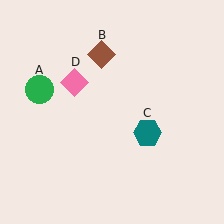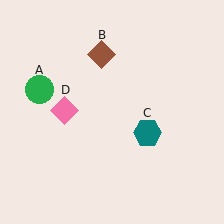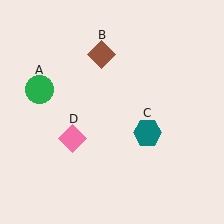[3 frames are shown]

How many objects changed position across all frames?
1 object changed position: pink diamond (object D).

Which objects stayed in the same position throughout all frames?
Green circle (object A) and brown diamond (object B) and teal hexagon (object C) remained stationary.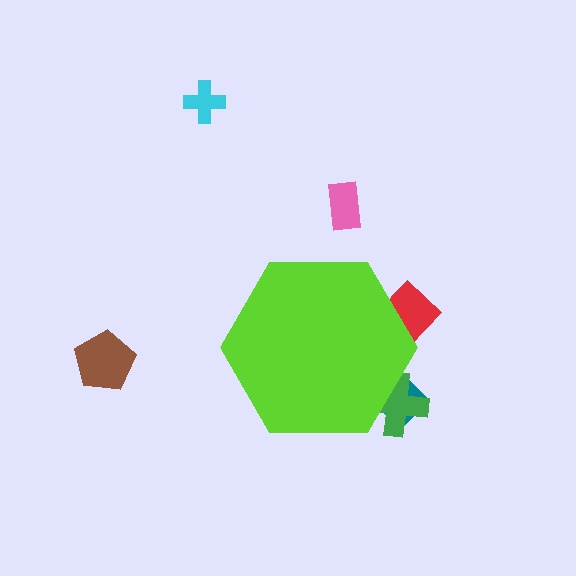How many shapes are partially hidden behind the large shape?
3 shapes are partially hidden.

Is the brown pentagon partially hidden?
No, the brown pentagon is fully visible.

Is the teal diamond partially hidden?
Yes, the teal diamond is partially hidden behind the lime hexagon.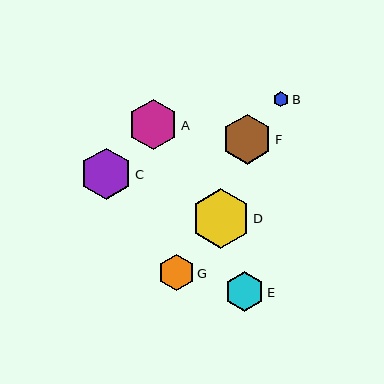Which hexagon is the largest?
Hexagon D is the largest with a size of approximately 59 pixels.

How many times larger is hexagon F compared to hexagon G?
Hexagon F is approximately 1.4 times the size of hexagon G.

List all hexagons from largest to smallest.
From largest to smallest: D, C, A, F, E, G, B.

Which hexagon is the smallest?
Hexagon B is the smallest with a size of approximately 16 pixels.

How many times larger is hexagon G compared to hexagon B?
Hexagon G is approximately 2.3 times the size of hexagon B.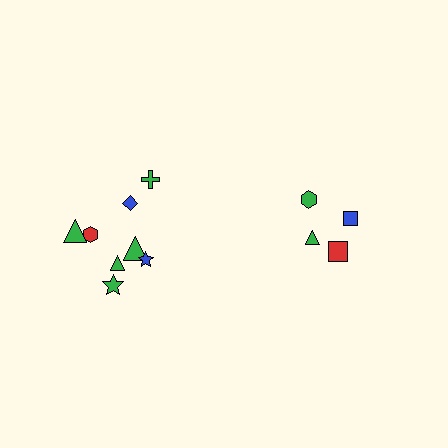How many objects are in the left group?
There are 8 objects.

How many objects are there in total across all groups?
There are 12 objects.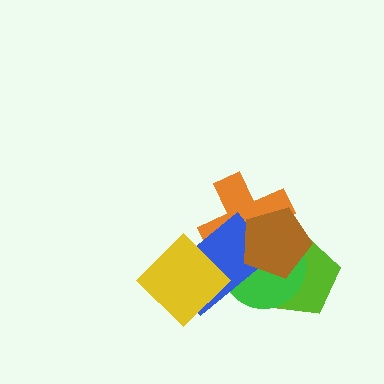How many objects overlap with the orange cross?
4 objects overlap with the orange cross.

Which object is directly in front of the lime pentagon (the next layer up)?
The green circle is directly in front of the lime pentagon.